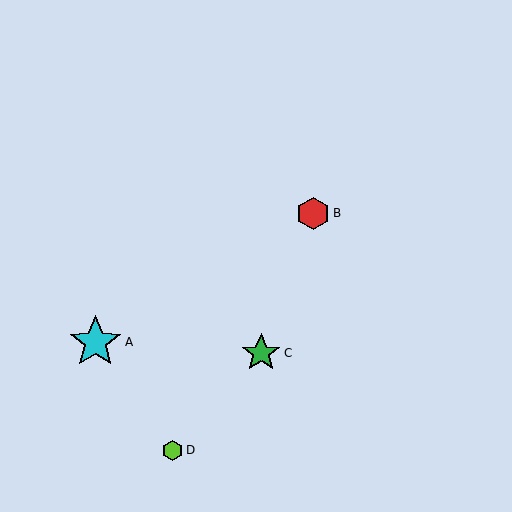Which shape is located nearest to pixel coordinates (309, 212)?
The red hexagon (labeled B) at (313, 213) is nearest to that location.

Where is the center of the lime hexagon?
The center of the lime hexagon is at (172, 450).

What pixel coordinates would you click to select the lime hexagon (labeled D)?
Click at (172, 450) to select the lime hexagon D.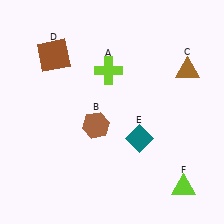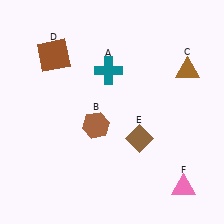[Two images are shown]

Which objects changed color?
A changed from lime to teal. E changed from teal to brown. F changed from lime to pink.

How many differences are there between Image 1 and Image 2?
There are 3 differences between the two images.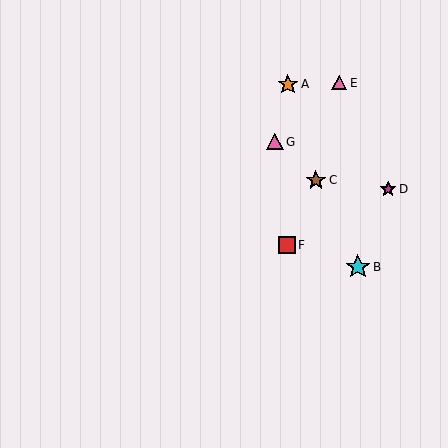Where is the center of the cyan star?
The center of the cyan star is at (358, 267).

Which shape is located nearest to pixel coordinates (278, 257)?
The red square (labeled F) at (287, 245) is nearest to that location.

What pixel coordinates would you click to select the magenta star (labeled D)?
Click at (388, 189) to select the magenta star D.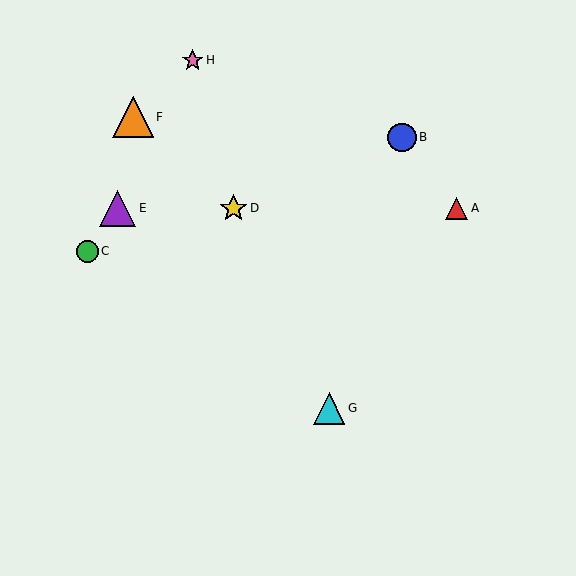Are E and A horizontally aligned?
Yes, both are at y≈208.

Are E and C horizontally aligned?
No, E is at y≈208 and C is at y≈251.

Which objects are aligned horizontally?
Objects A, D, E are aligned horizontally.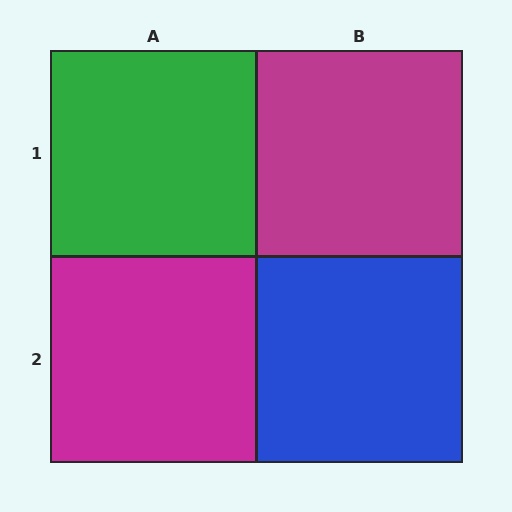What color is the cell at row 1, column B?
Magenta.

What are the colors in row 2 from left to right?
Magenta, blue.